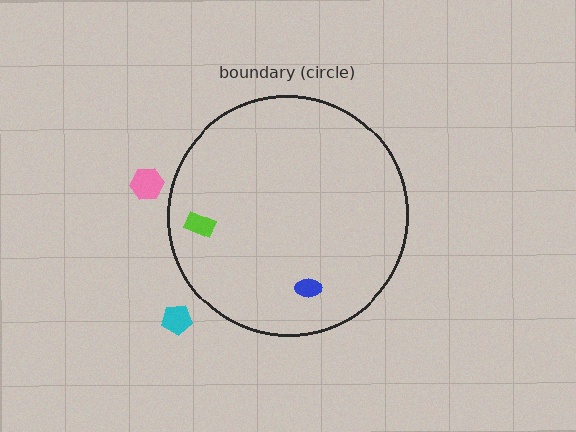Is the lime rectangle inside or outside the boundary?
Inside.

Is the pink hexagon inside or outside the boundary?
Outside.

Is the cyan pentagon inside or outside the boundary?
Outside.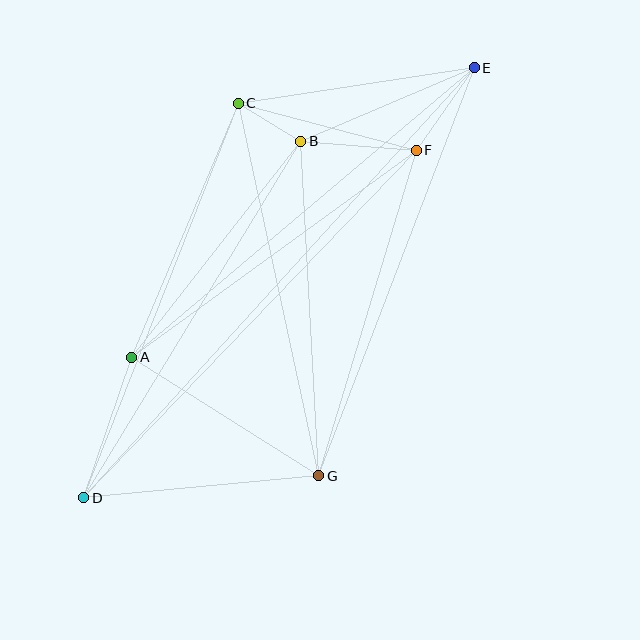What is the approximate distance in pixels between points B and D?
The distance between B and D is approximately 417 pixels.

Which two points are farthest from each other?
Points D and E are farthest from each other.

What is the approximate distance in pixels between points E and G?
The distance between E and G is approximately 437 pixels.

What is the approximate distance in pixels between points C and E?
The distance between C and E is approximately 239 pixels.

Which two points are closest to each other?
Points B and C are closest to each other.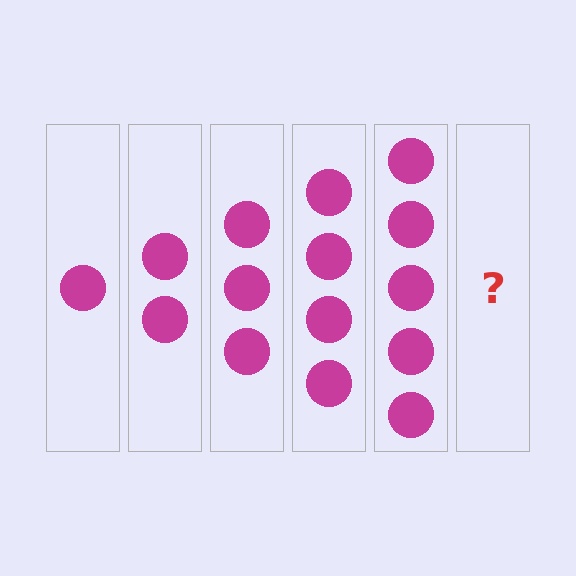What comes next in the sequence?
The next element should be 6 circles.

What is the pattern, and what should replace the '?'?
The pattern is that each step adds one more circle. The '?' should be 6 circles.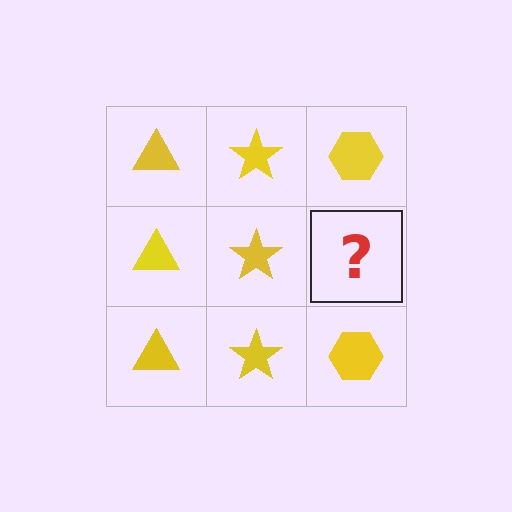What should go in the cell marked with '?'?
The missing cell should contain a yellow hexagon.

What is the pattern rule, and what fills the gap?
The rule is that each column has a consistent shape. The gap should be filled with a yellow hexagon.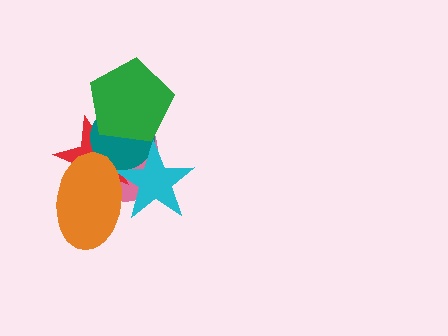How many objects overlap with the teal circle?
5 objects overlap with the teal circle.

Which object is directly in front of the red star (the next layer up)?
The teal circle is directly in front of the red star.